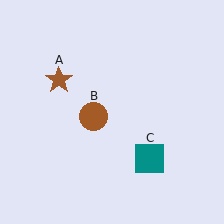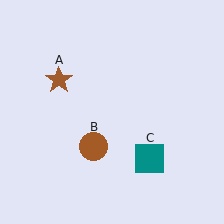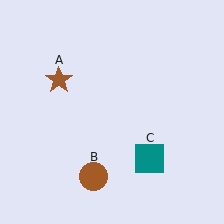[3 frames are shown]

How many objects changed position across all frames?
1 object changed position: brown circle (object B).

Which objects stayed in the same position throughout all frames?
Brown star (object A) and teal square (object C) remained stationary.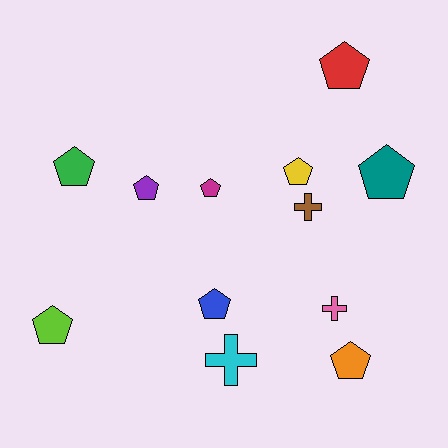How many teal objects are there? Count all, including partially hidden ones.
There is 1 teal object.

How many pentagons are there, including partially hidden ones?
There are 9 pentagons.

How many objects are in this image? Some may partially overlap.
There are 12 objects.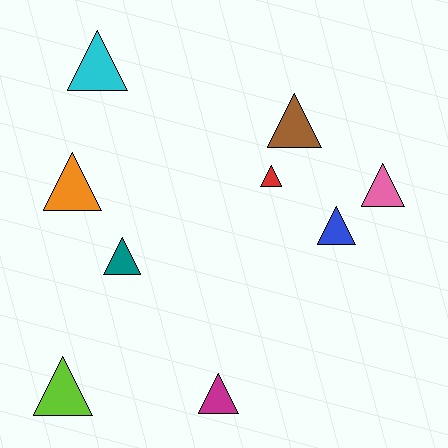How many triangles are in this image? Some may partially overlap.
There are 9 triangles.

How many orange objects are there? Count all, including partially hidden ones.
There is 1 orange object.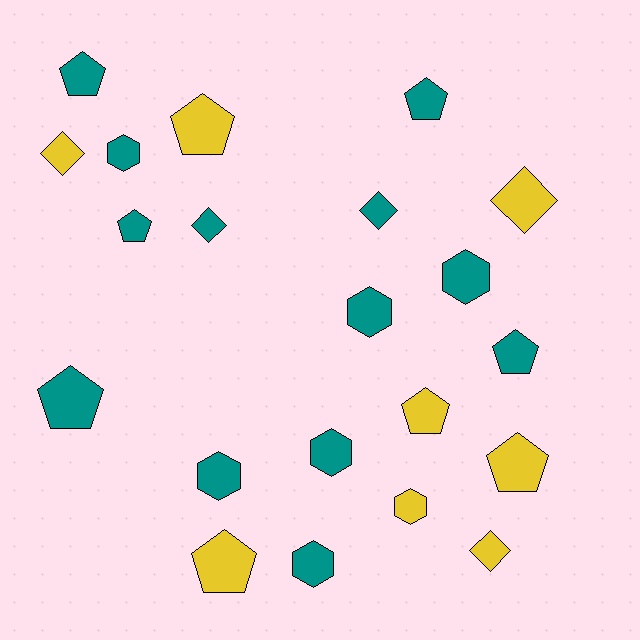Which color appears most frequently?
Teal, with 13 objects.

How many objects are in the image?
There are 21 objects.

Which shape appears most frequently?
Pentagon, with 9 objects.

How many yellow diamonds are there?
There are 3 yellow diamonds.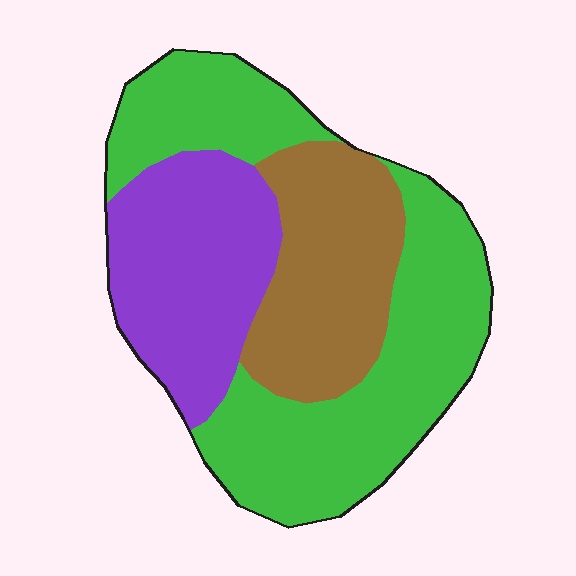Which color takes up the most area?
Green, at roughly 50%.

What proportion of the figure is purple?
Purple covers roughly 25% of the figure.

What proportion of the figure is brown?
Brown covers roughly 25% of the figure.